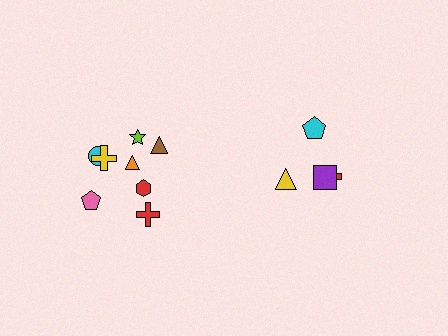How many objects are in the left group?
There are 8 objects.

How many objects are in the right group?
There are 4 objects.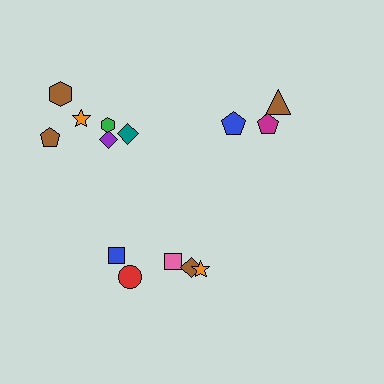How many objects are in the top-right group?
There are 3 objects.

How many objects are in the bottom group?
There are 5 objects.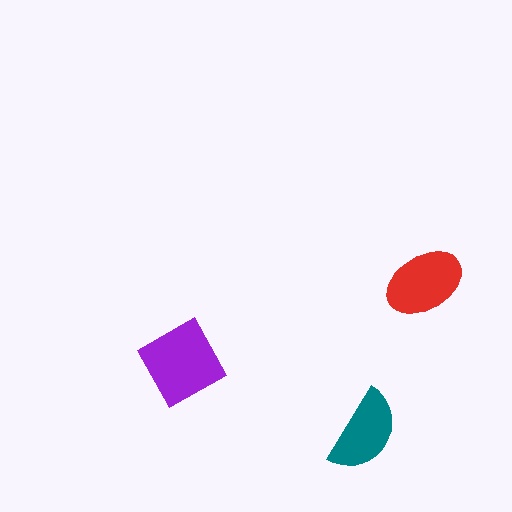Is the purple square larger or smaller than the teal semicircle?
Larger.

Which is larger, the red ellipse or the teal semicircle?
The red ellipse.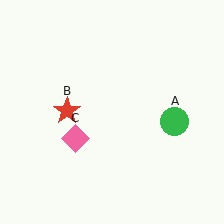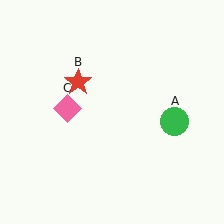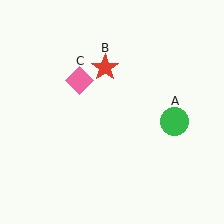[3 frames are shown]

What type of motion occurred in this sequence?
The red star (object B), pink diamond (object C) rotated clockwise around the center of the scene.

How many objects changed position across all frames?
2 objects changed position: red star (object B), pink diamond (object C).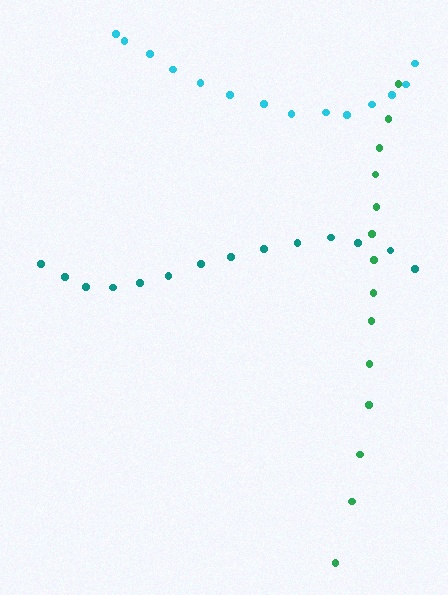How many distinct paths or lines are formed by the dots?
There are 3 distinct paths.